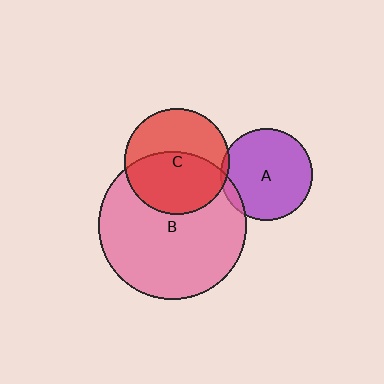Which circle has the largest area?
Circle B (pink).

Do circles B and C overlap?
Yes.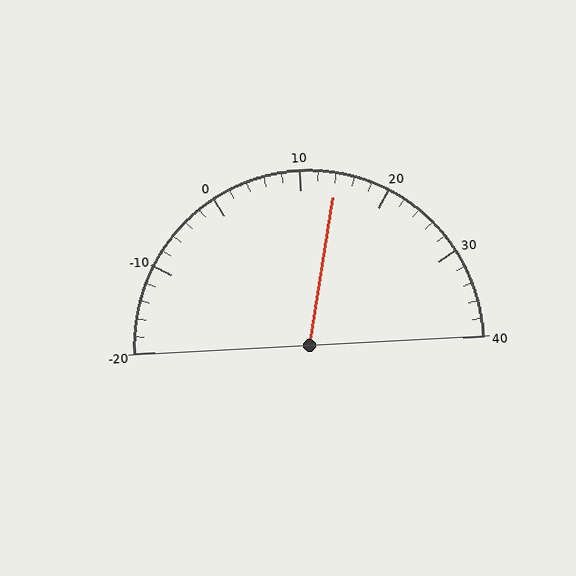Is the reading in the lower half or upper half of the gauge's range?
The reading is in the upper half of the range (-20 to 40).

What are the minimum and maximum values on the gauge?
The gauge ranges from -20 to 40.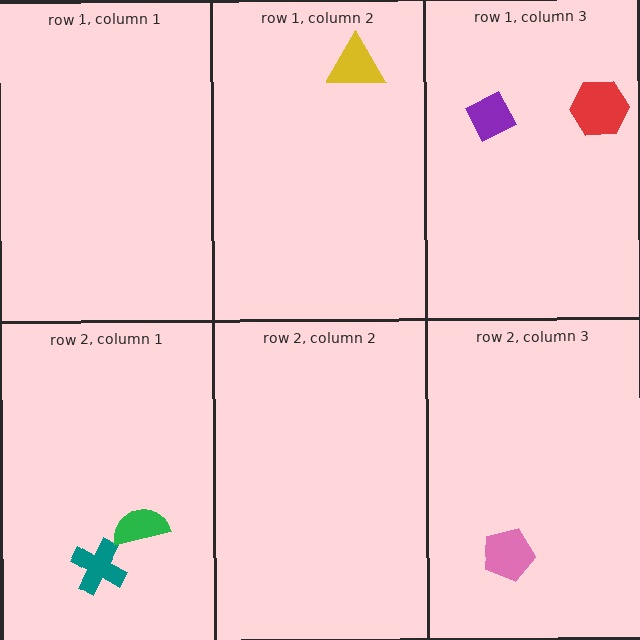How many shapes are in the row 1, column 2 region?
1.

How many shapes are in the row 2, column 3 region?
1.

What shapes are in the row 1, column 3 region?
The red hexagon, the purple diamond.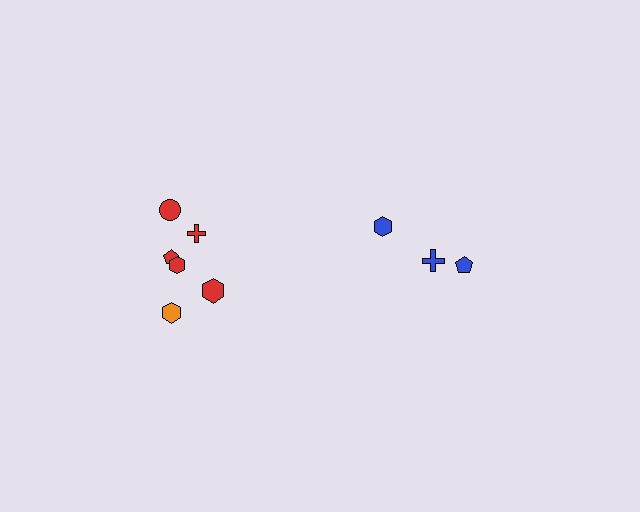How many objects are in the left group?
There are 6 objects.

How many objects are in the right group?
There are 3 objects.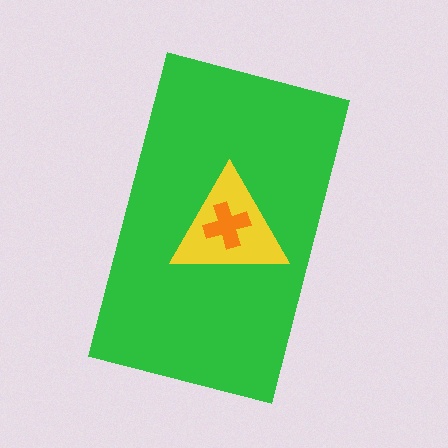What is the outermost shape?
The green rectangle.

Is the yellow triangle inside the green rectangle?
Yes.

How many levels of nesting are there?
3.